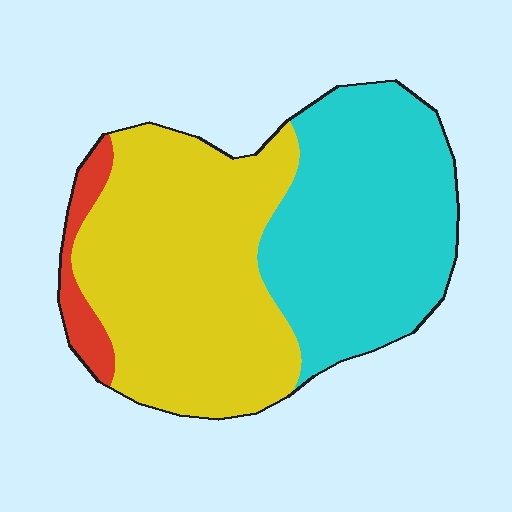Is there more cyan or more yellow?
Yellow.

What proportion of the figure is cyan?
Cyan covers 43% of the figure.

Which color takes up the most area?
Yellow, at roughly 50%.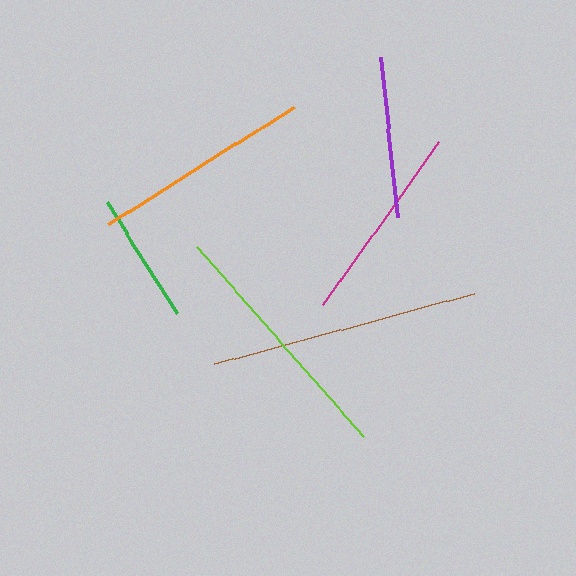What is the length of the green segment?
The green segment is approximately 130 pixels long.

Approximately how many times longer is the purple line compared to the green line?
The purple line is approximately 1.2 times the length of the green line.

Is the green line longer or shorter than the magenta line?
The magenta line is longer than the green line.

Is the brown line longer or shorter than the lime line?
The brown line is longer than the lime line.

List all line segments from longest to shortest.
From longest to shortest: brown, lime, orange, magenta, purple, green.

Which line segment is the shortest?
The green line is the shortest at approximately 130 pixels.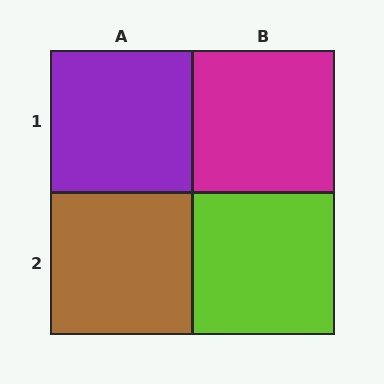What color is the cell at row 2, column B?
Lime.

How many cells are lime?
1 cell is lime.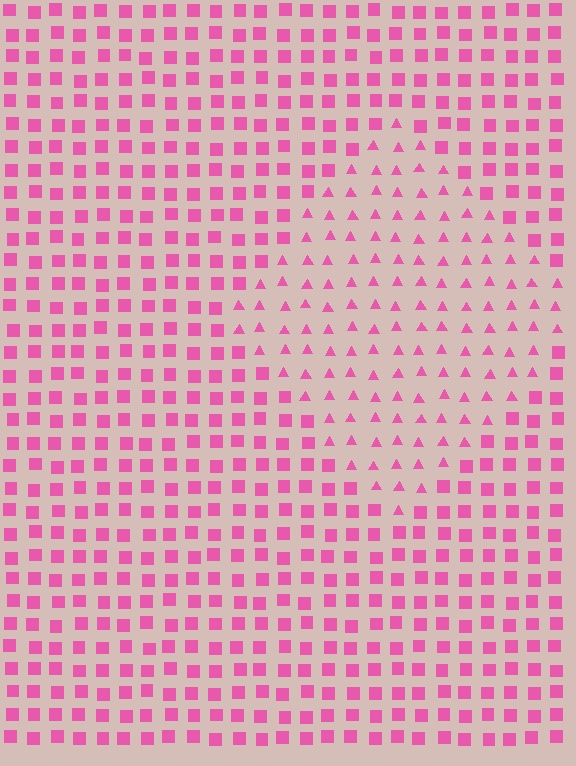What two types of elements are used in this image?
The image uses triangles inside the diamond region and squares outside it.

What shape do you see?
I see a diamond.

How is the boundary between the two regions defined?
The boundary is defined by a change in element shape: triangles inside vs. squares outside. All elements share the same color and spacing.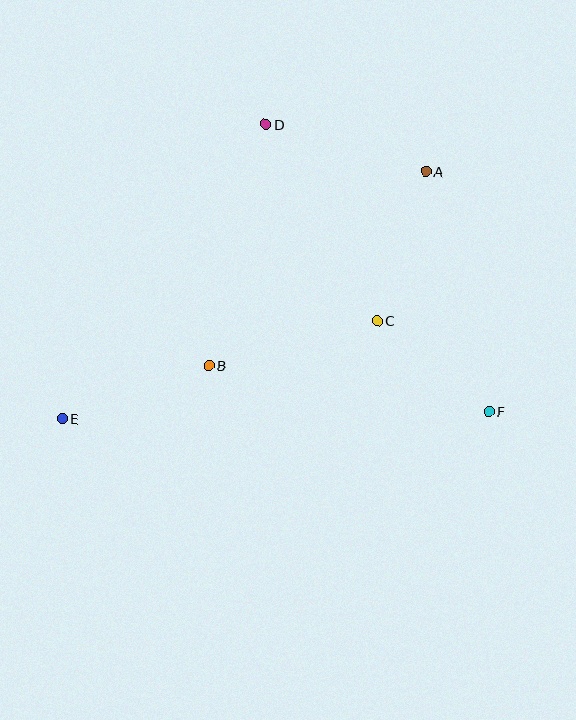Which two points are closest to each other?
Points C and F are closest to each other.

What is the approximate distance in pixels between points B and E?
The distance between B and E is approximately 156 pixels.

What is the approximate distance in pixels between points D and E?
The distance between D and E is approximately 358 pixels.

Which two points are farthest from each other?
Points A and E are farthest from each other.